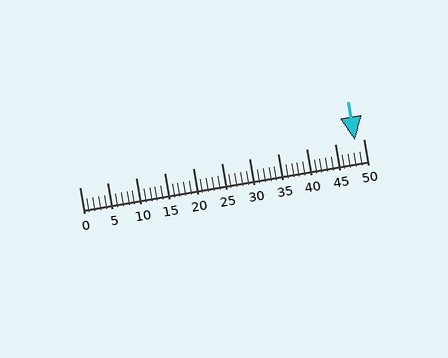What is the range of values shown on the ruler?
The ruler shows values from 0 to 50.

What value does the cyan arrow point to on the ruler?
The cyan arrow points to approximately 49.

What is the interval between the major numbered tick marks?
The major tick marks are spaced 5 units apart.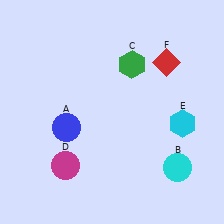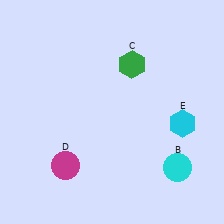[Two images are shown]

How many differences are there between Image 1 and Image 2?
There are 2 differences between the two images.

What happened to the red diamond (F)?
The red diamond (F) was removed in Image 2. It was in the top-right area of Image 1.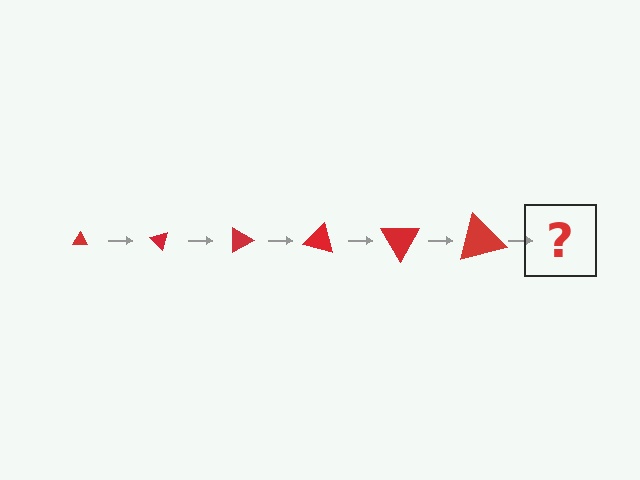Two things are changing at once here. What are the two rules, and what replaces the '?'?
The two rules are that the triangle grows larger each step and it rotates 45 degrees each step. The '?' should be a triangle, larger than the previous one and rotated 270 degrees from the start.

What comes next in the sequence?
The next element should be a triangle, larger than the previous one and rotated 270 degrees from the start.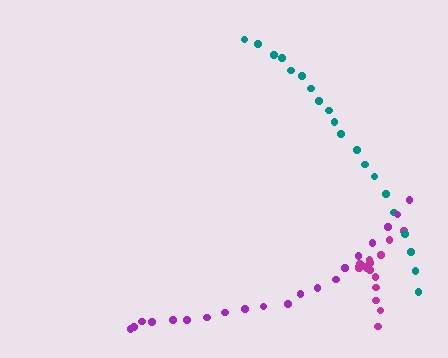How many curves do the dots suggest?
There are 3 distinct paths.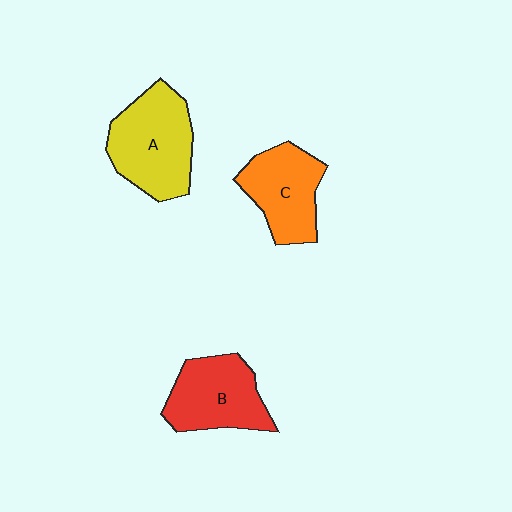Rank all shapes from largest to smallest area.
From largest to smallest: A (yellow), B (red), C (orange).